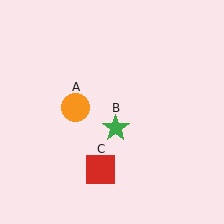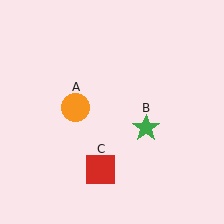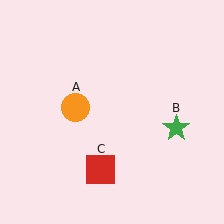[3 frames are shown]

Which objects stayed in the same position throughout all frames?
Orange circle (object A) and red square (object C) remained stationary.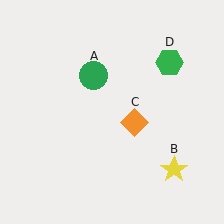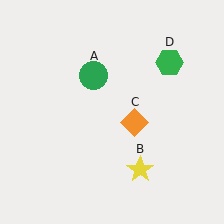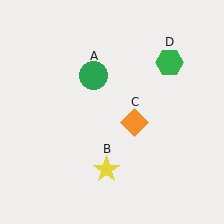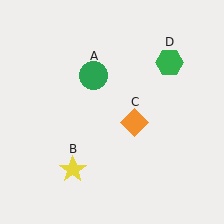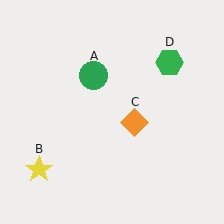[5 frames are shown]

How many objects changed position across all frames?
1 object changed position: yellow star (object B).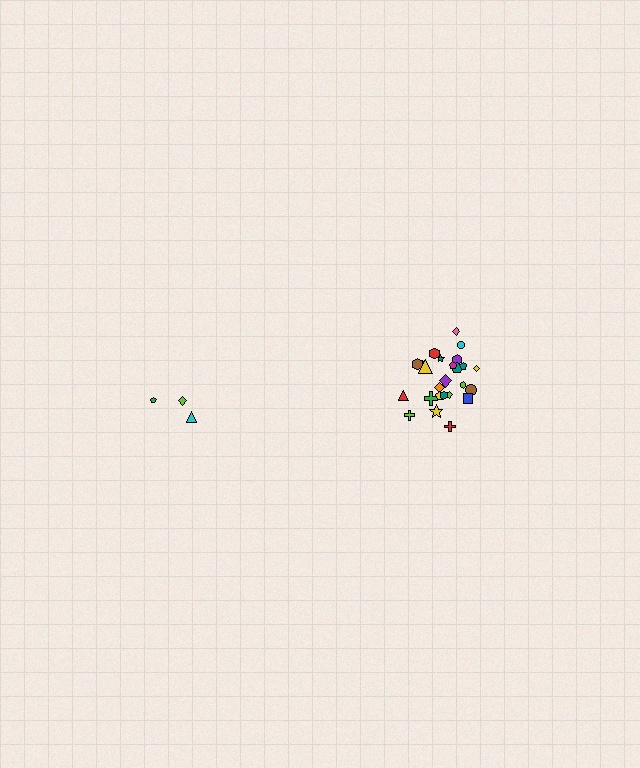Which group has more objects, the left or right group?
The right group.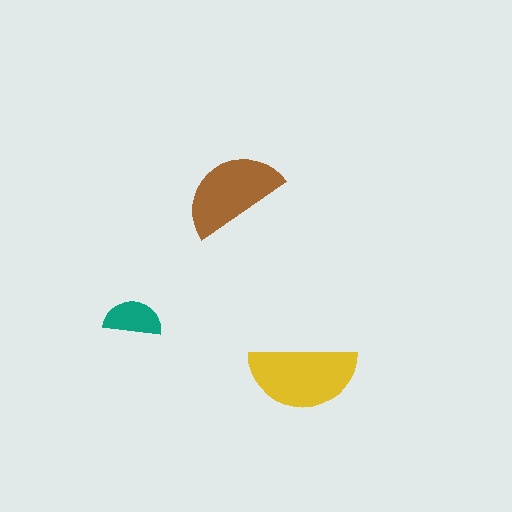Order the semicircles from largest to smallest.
the yellow one, the brown one, the teal one.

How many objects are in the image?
There are 3 objects in the image.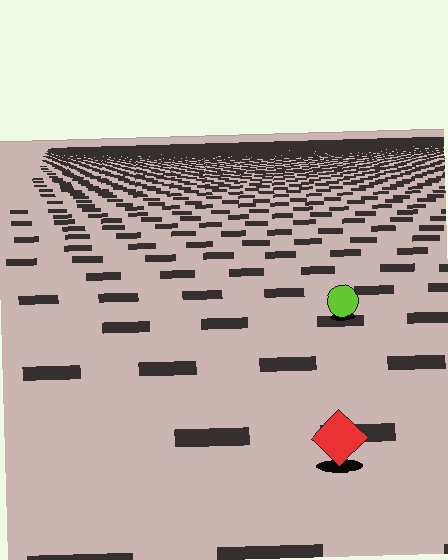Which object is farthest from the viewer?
The lime circle is farthest from the viewer. It appears smaller and the ground texture around it is denser.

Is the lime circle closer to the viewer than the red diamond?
No. The red diamond is closer — you can tell from the texture gradient: the ground texture is coarser near it.